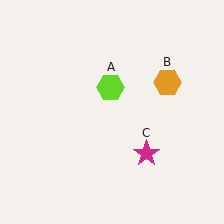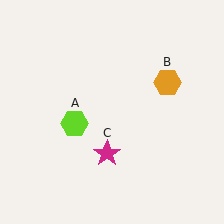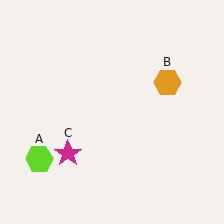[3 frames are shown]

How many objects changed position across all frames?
2 objects changed position: lime hexagon (object A), magenta star (object C).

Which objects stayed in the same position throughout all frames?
Orange hexagon (object B) remained stationary.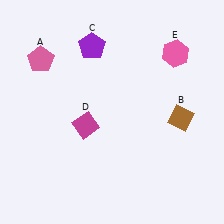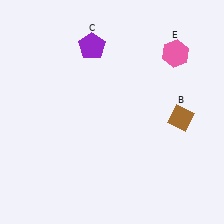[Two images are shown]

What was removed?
The magenta diamond (D), the pink pentagon (A) were removed in Image 2.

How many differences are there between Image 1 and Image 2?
There are 2 differences between the two images.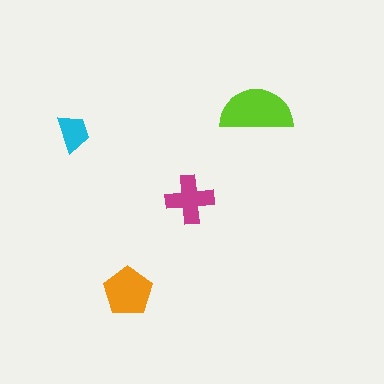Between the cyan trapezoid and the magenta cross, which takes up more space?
The magenta cross.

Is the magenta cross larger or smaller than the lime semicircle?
Smaller.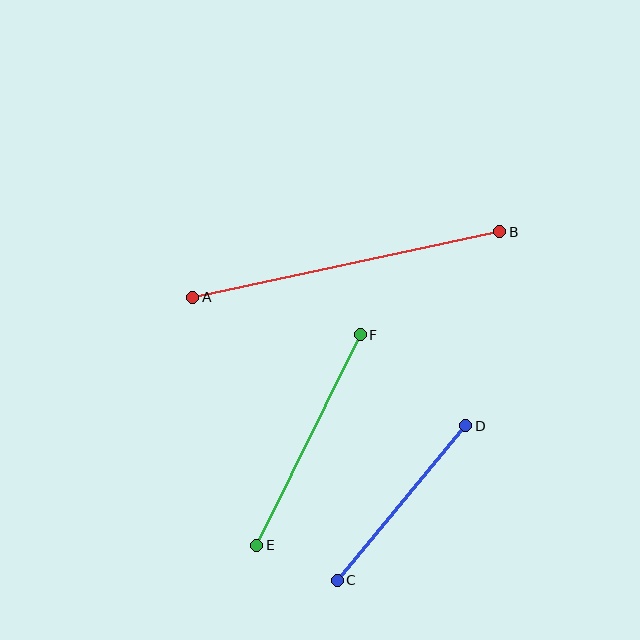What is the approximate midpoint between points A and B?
The midpoint is at approximately (346, 264) pixels.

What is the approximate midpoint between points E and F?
The midpoint is at approximately (309, 440) pixels.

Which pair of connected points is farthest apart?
Points A and B are farthest apart.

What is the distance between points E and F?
The distance is approximately 234 pixels.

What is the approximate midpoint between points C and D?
The midpoint is at approximately (402, 503) pixels.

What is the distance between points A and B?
The distance is approximately 314 pixels.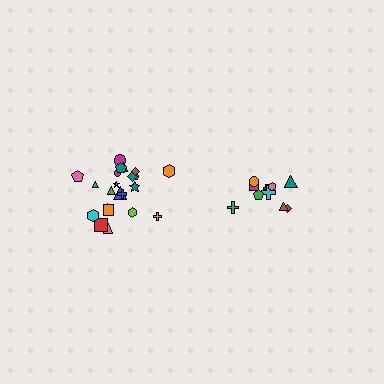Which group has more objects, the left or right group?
The left group.